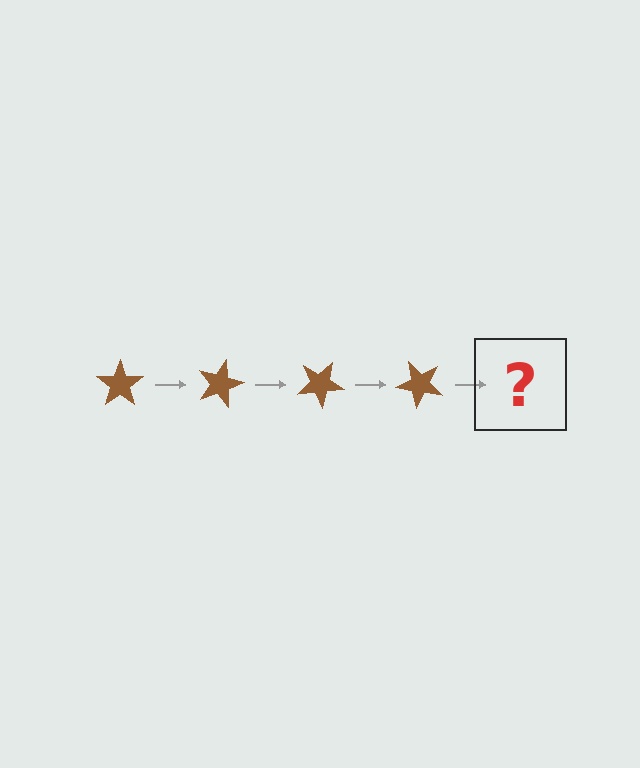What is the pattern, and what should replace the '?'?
The pattern is that the star rotates 15 degrees each step. The '?' should be a brown star rotated 60 degrees.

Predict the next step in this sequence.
The next step is a brown star rotated 60 degrees.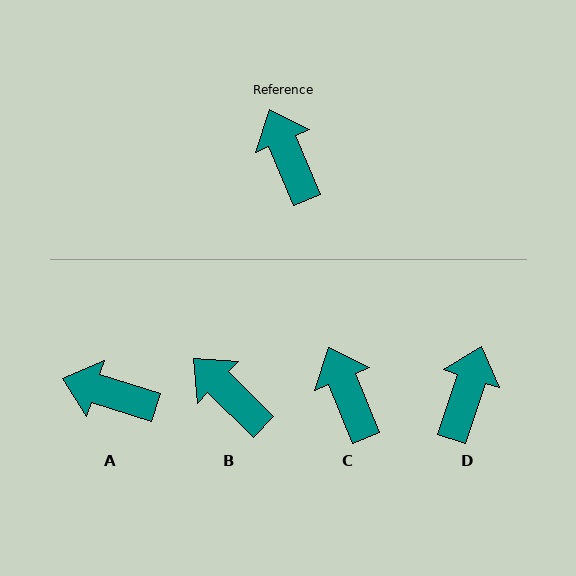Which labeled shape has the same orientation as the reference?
C.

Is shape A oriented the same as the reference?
No, it is off by about 50 degrees.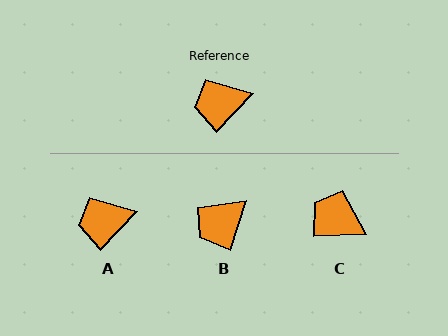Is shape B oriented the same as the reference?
No, it is off by about 25 degrees.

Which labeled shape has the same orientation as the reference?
A.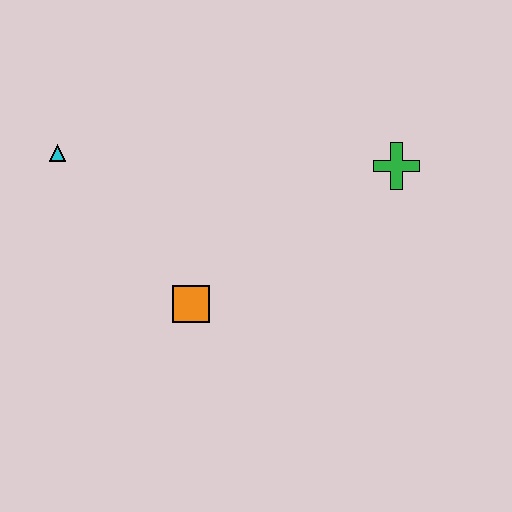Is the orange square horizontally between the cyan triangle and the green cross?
Yes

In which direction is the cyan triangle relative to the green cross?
The cyan triangle is to the left of the green cross.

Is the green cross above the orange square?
Yes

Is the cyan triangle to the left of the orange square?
Yes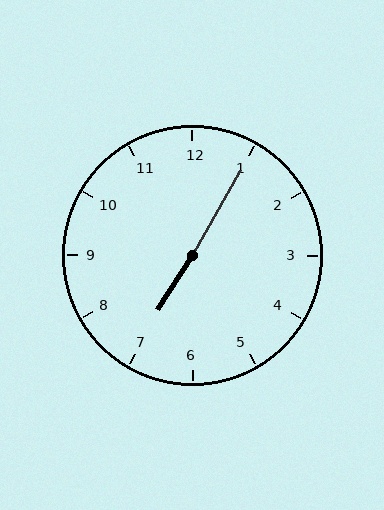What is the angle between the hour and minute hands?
Approximately 178 degrees.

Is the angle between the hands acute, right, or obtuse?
It is obtuse.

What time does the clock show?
7:05.